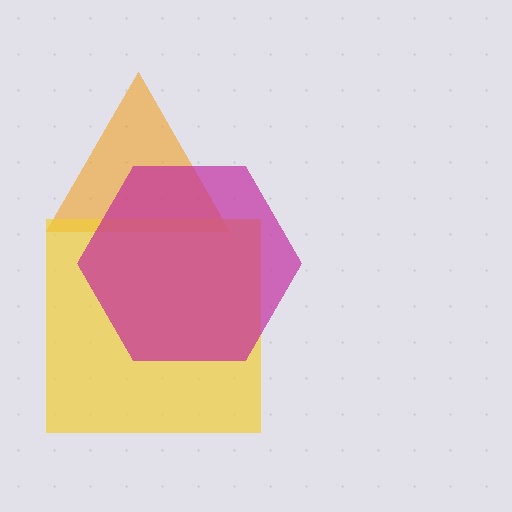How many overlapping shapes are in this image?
There are 3 overlapping shapes in the image.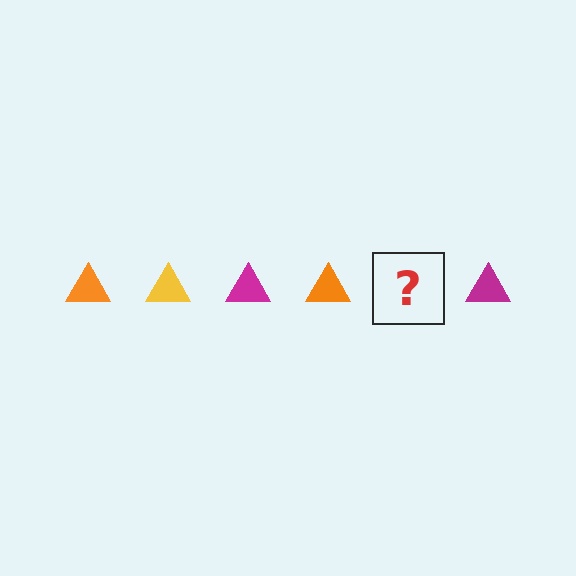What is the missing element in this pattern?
The missing element is a yellow triangle.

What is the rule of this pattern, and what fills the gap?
The rule is that the pattern cycles through orange, yellow, magenta triangles. The gap should be filled with a yellow triangle.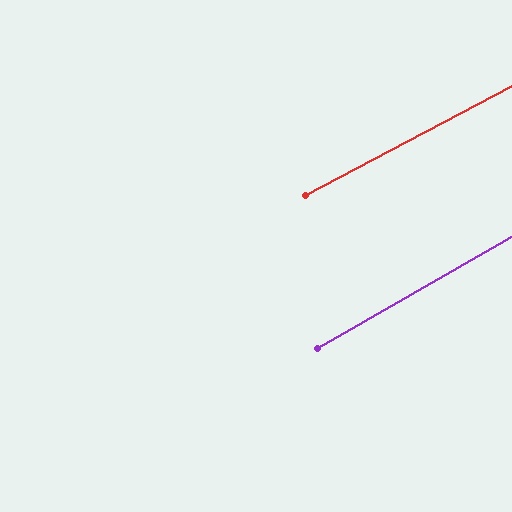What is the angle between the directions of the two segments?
Approximately 2 degrees.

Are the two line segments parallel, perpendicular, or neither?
Parallel — their directions differ by only 1.9°.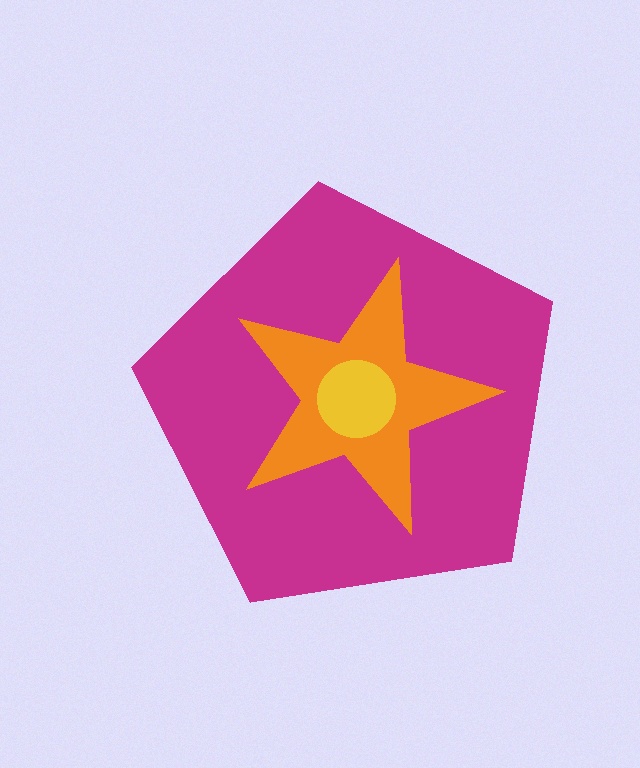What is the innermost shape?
The yellow circle.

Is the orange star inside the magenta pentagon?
Yes.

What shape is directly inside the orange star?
The yellow circle.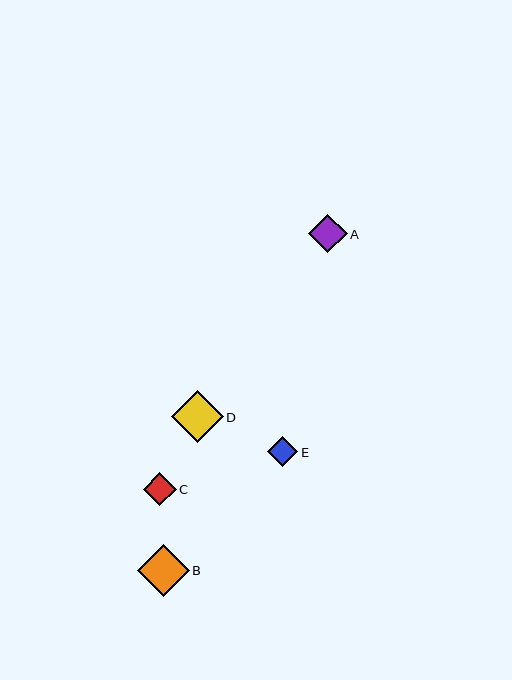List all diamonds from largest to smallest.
From largest to smallest: B, D, A, C, E.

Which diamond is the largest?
Diamond B is the largest with a size of approximately 52 pixels.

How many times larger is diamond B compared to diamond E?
Diamond B is approximately 1.8 times the size of diamond E.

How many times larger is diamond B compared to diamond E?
Diamond B is approximately 1.8 times the size of diamond E.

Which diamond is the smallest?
Diamond E is the smallest with a size of approximately 30 pixels.